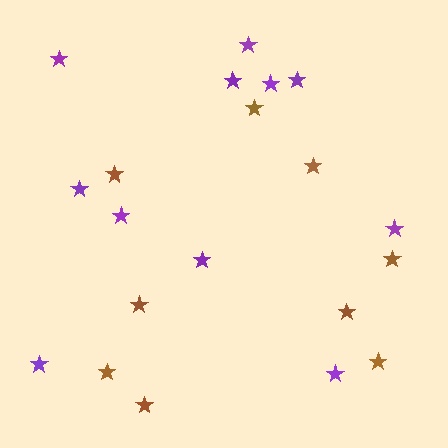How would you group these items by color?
There are 2 groups: one group of purple stars (11) and one group of brown stars (9).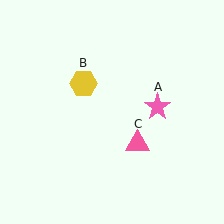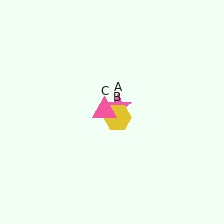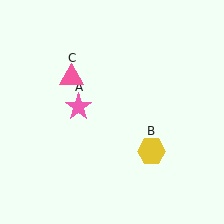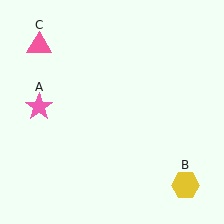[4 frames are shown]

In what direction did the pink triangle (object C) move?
The pink triangle (object C) moved up and to the left.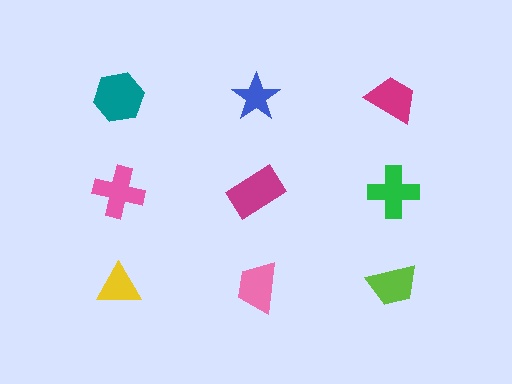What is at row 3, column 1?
A yellow triangle.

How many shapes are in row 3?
3 shapes.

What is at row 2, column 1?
A pink cross.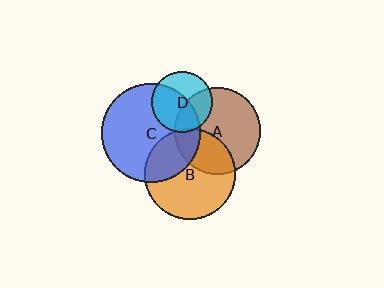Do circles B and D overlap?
Yes.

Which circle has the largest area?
Circle C (blue).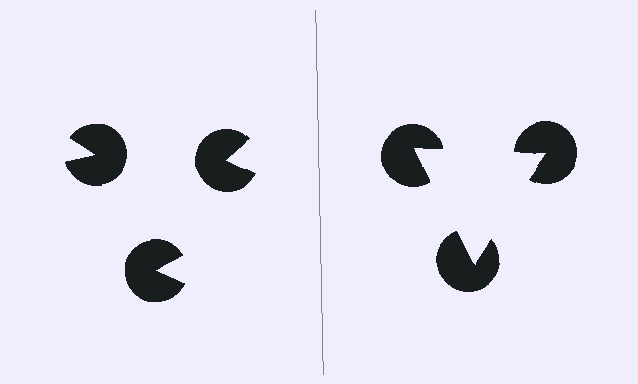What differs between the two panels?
The pac-man discs are positioned identically on both sides; only the wedge orientations differ. On the right they align to a triangle; on the left they are misaligned.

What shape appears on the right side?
An illusory triangle.